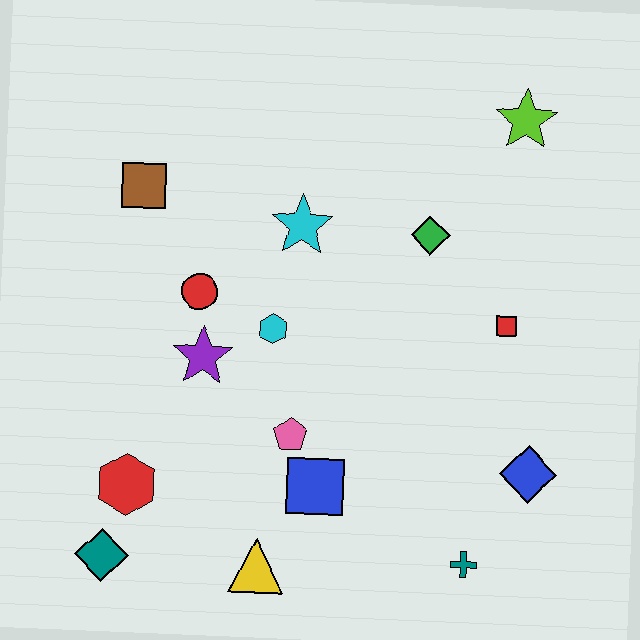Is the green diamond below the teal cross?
No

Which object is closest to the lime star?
The green diamond is closest to the lime star.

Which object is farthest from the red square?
The teal diamond is farthest from the red square.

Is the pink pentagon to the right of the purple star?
Yes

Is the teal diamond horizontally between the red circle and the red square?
No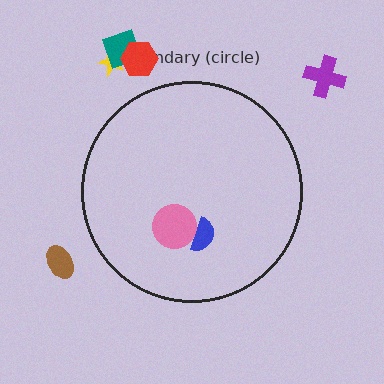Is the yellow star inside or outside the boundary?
Outside.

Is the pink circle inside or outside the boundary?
Inside.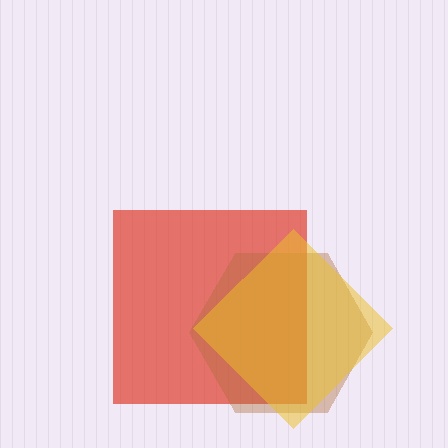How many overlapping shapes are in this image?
There are 3 overlapping shapes in the image.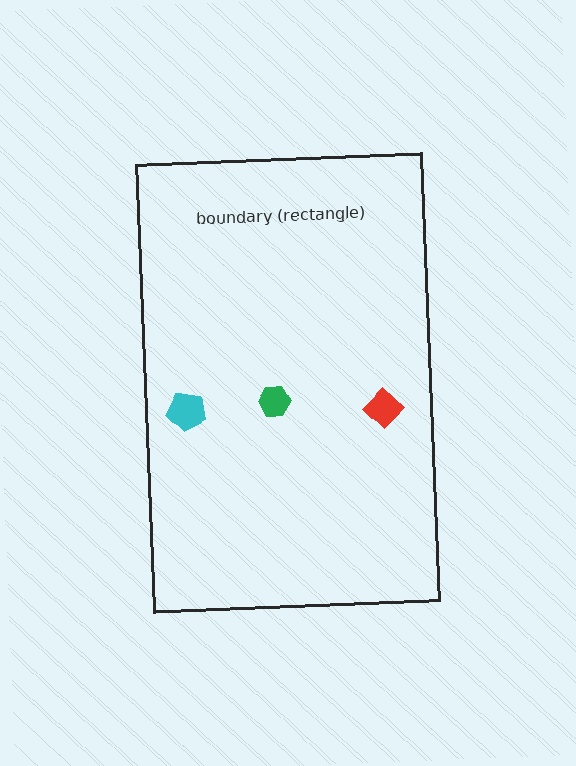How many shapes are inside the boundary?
3 inside, 0 outside.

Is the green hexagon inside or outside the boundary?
Inside.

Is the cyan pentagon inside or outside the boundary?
Inside.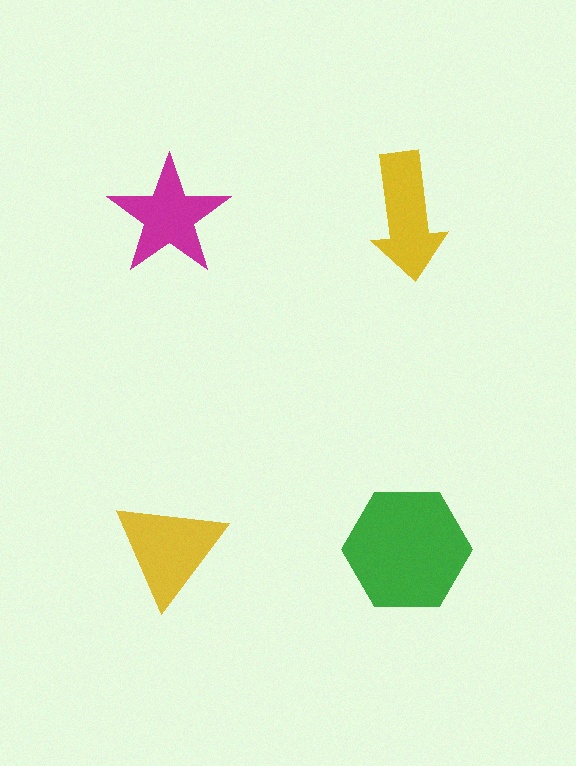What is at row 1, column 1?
A magenta star.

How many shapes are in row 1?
2 shapes.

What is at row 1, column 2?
A yellow arrow.